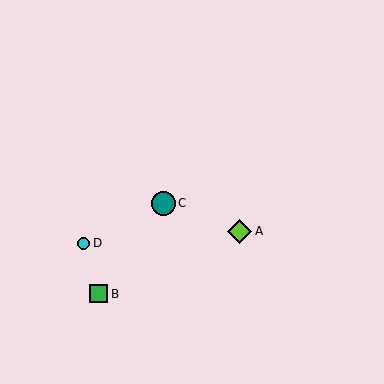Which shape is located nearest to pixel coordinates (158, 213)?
The teal circle (labeled C) at (163, 203) is nearest to that location.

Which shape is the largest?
The lime diamond (labeled A) is the largest.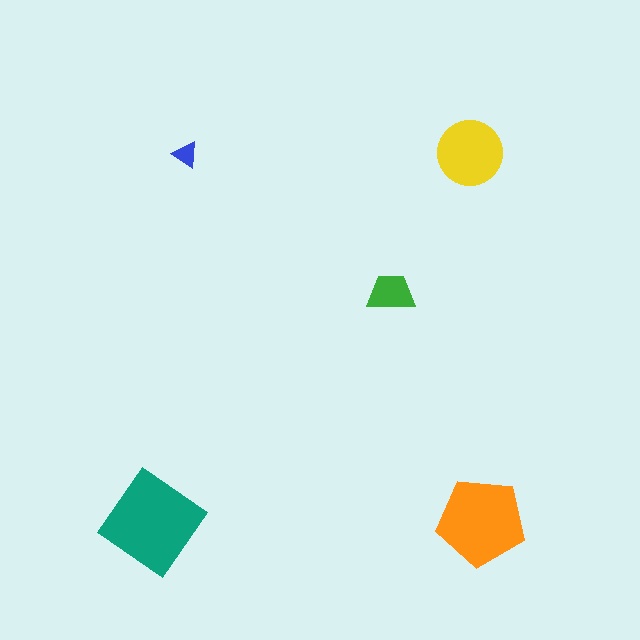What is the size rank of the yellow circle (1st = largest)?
3rd.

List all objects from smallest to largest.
The blue triangle, the green trapezoid, the yellow circle, the orange pentagon, the teal diamond.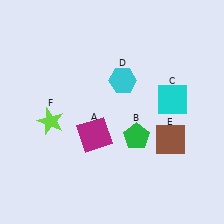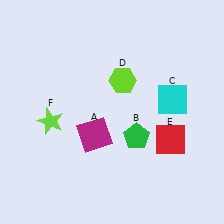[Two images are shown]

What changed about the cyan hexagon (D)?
In Image 1, D is cyan. In Image 2, it changed to lime.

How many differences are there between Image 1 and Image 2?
There are 2 differences between the two images.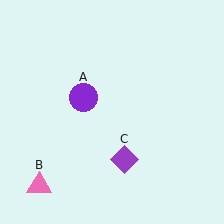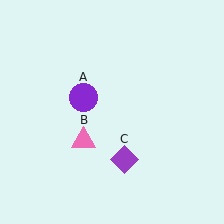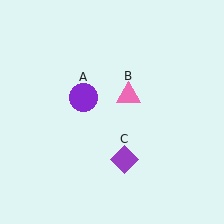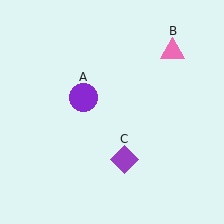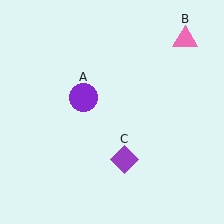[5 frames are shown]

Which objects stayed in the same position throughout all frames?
Purple circle (object A) and purple diamond (object C) remained stationary.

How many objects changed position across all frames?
1 object changed position: pink triangle (object B).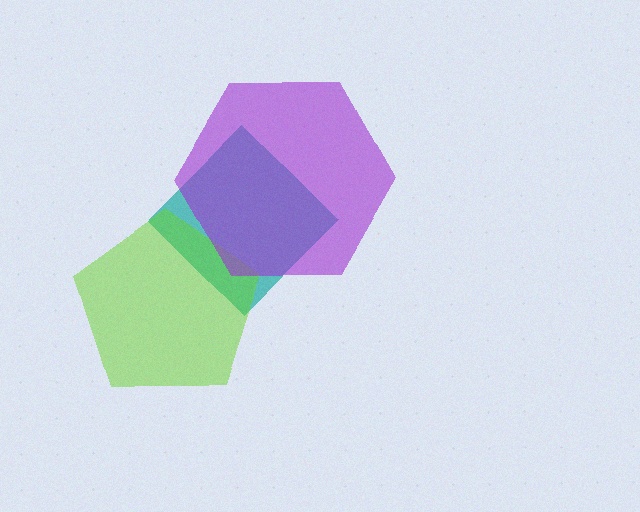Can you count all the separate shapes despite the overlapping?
Yes, there are 3 separate shapes.